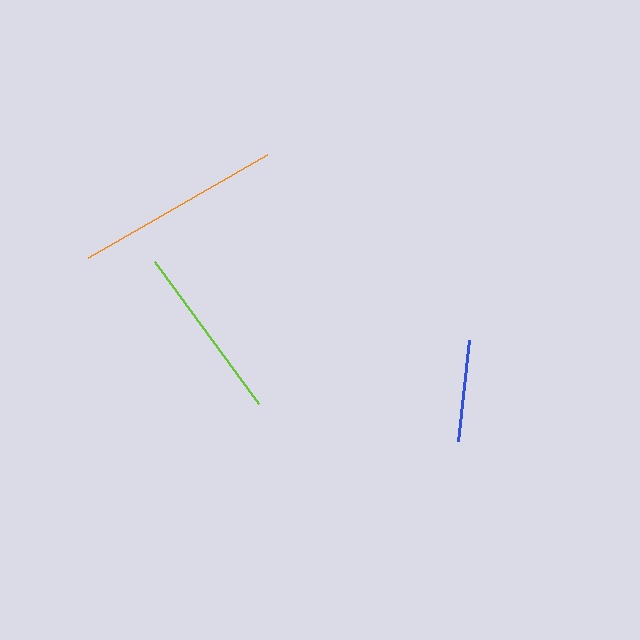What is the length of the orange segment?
The orange segment is approximately 206 pixels long.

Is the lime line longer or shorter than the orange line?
The orange line is longer than the lime line.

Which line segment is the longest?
The orange line is the longest at approximately 206 pixels.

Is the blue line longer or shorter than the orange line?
The orange line is longer than the blue line.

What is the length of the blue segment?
The blue segment is approximately 102 pixels long.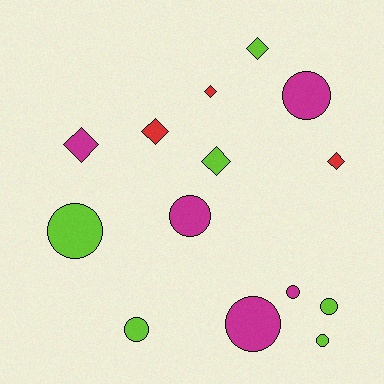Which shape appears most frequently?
Circle, with 8 objects.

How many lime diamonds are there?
There are 2 lime diamonds.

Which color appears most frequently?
Lime, with 6 objects.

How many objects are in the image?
There are 14 objects.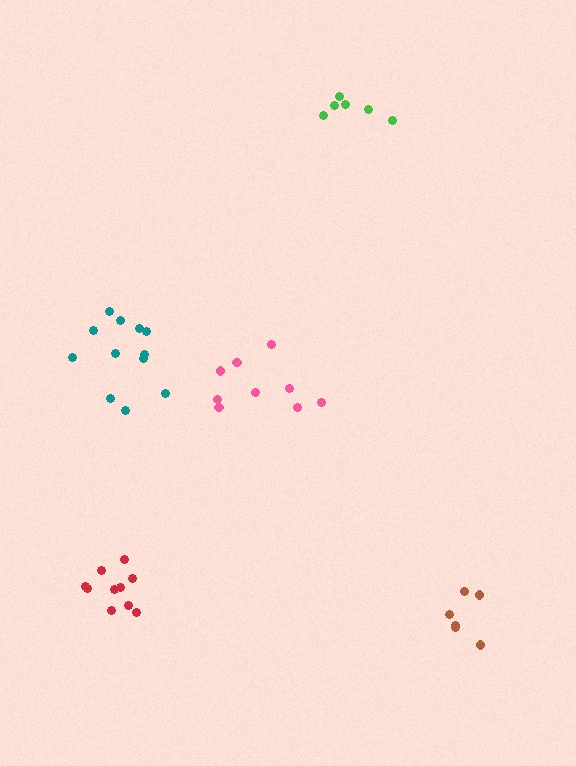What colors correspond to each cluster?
The clusters are colored: pink, green, teal, brown, red.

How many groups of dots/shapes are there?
There are 5 groups.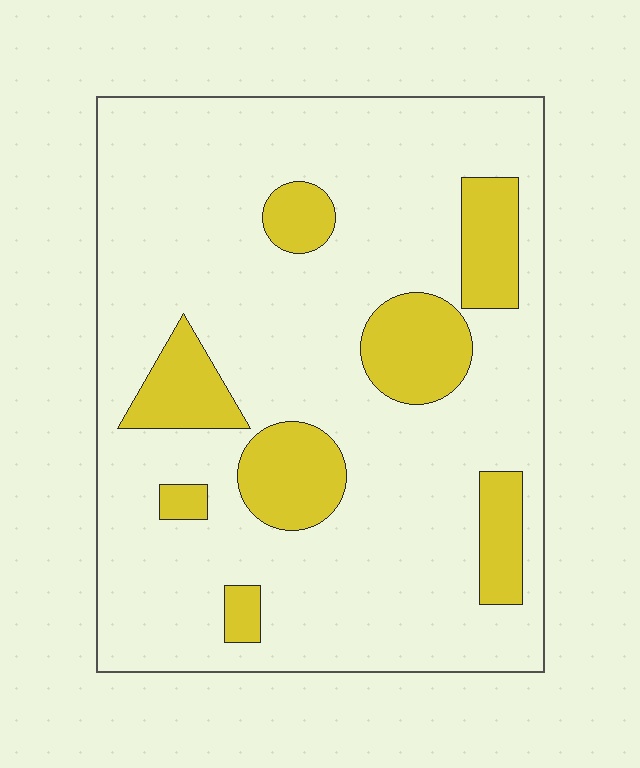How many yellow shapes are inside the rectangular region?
8.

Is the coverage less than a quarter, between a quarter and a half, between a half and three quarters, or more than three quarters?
Less than a quarter.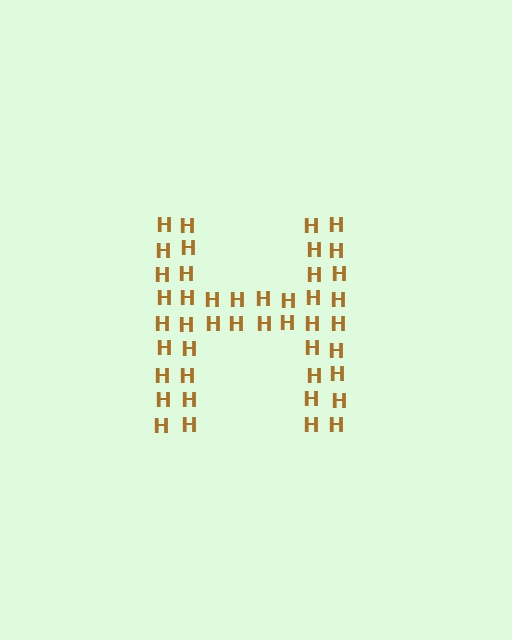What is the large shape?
The large shape is the letter H.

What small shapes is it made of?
It is made of small letter H's.